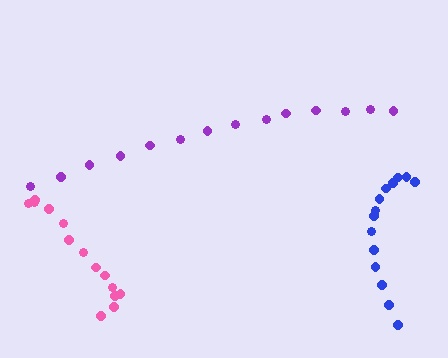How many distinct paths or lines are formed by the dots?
There are 3 distinct paths.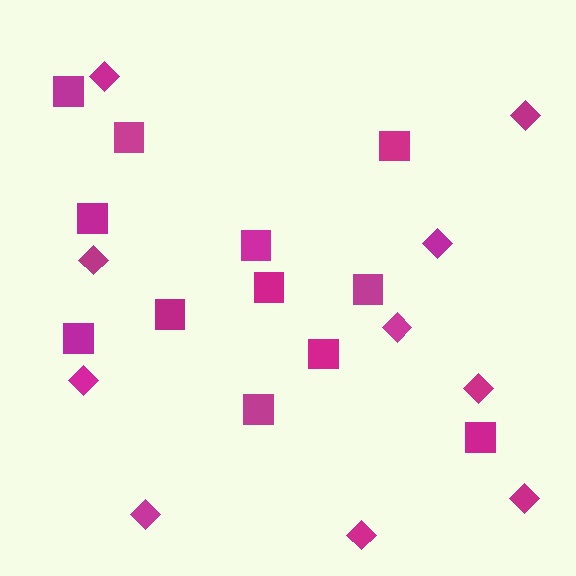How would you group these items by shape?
There are 2 groups: one group of squares (12) and one group of diamonds (10).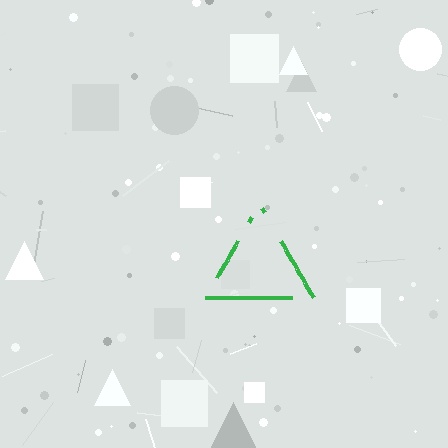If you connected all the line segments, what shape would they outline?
They would outline a triangle.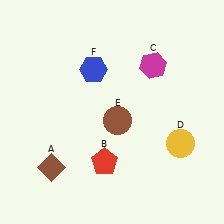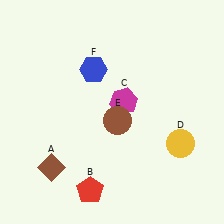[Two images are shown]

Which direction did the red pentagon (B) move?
The red pentagon (B) moved down.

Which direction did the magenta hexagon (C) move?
The magenta hexagon (C) moved down.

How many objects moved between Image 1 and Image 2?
2 objects moved between the two images.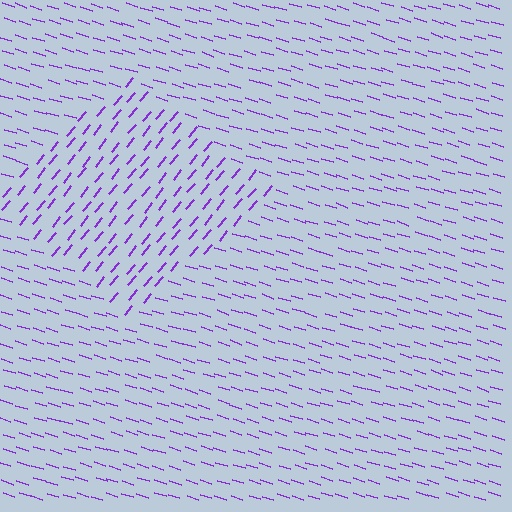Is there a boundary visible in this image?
Yes, there is a texture boundary formed by a change in line orientation.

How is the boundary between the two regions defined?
The boundary is defined purely by a change in line orientation (approximately 68 degrees difference). All lines are the same color and thickness.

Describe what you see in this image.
The image is filled with small purple line segments. A diamond region in the image has lines oriented differently from the surrounding lines, creating a visible texture boundary.